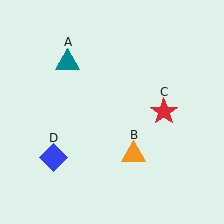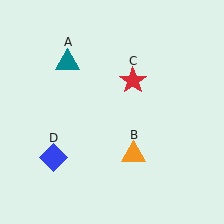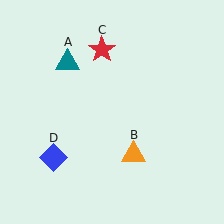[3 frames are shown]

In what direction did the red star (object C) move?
The red star (object C) moved up and to the left.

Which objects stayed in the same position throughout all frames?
Teal triangle (object A) and orange triangle (object B) and blue diamond (object D) remained stationary.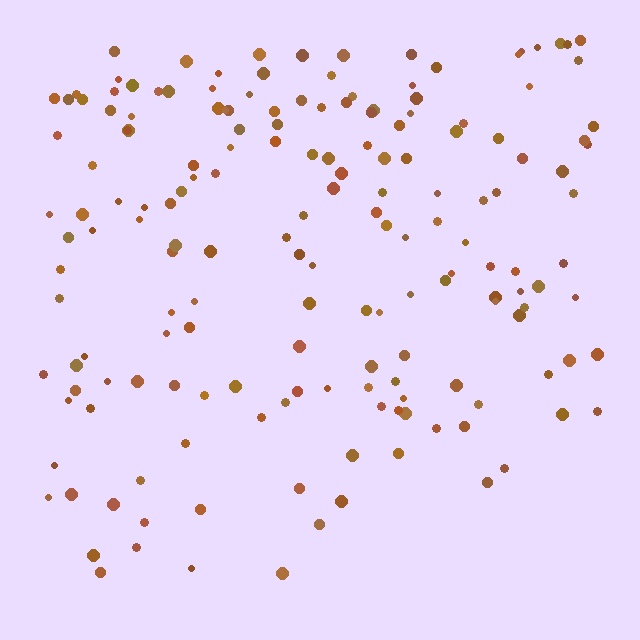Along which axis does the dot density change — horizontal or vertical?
Vertical.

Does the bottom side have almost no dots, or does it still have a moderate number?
Still a moderate number, just noticeably fewer than the top.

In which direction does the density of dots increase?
From bottom to top, with the top side densest.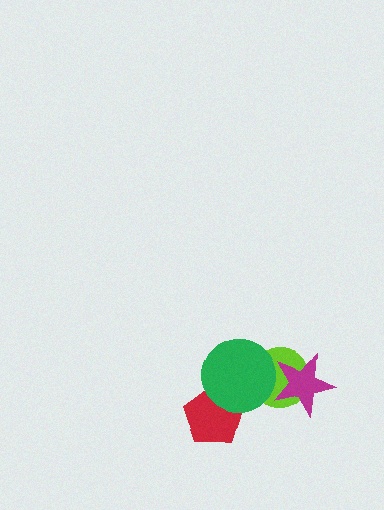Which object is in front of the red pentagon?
The green circle is in front of the red pentagon.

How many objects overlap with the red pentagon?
1 object overlaps with the red pentagon.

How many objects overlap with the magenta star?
1 object overlaps with the magenta star.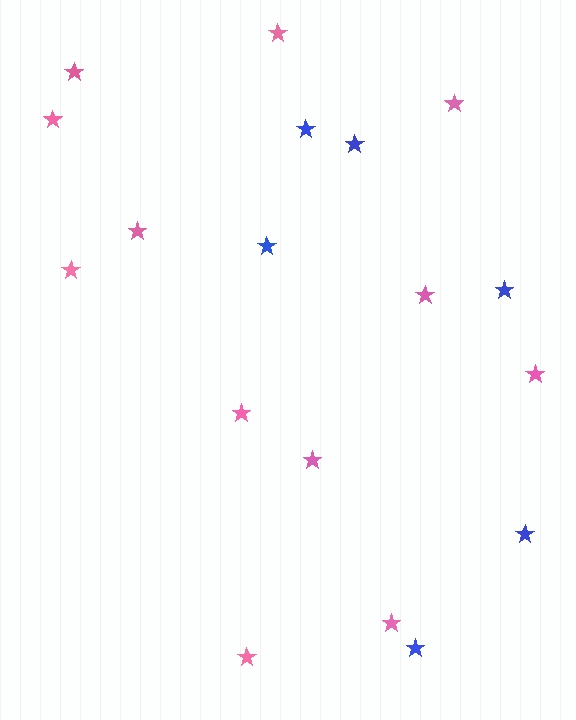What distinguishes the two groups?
There are 2 groups: one group of pink stars (12) and one group of blue stars (6).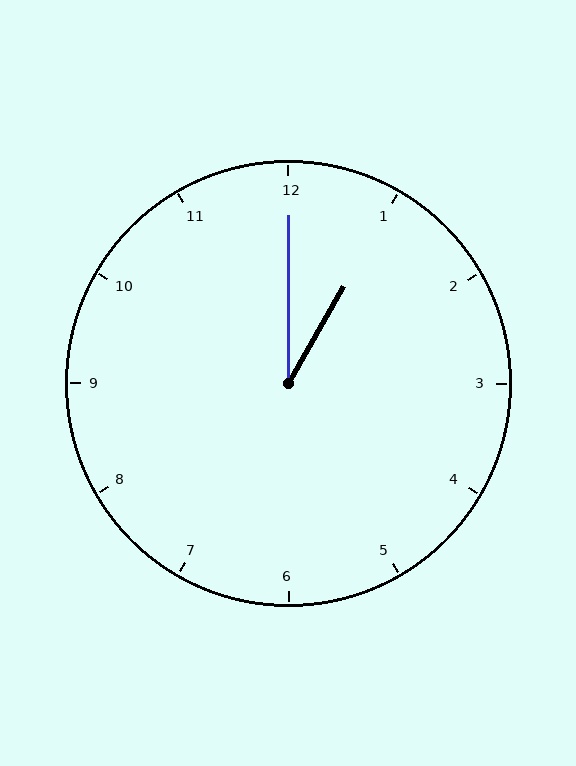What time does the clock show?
1:00.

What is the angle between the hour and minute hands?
Approximately 30 degrees.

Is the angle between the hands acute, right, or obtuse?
It is acute.